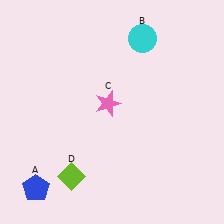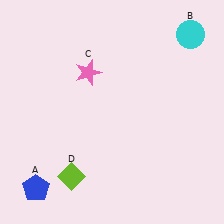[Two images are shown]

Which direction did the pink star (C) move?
The pink star (C) moved up.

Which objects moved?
The objects that moved are: the cyan circle (B), the pink star (C).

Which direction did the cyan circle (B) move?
The cyan circle (B) moved right.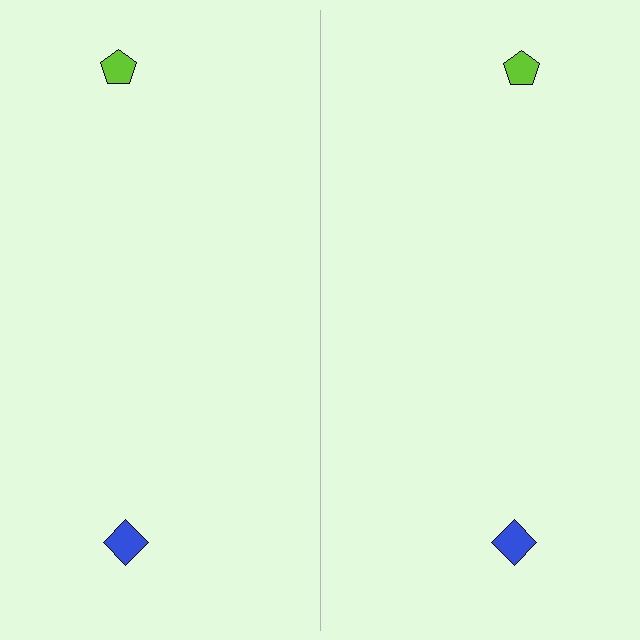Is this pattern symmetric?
Yes, this pattern has bilateral (reflection) symmetry.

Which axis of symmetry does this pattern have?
The pattern has a vertical axis of symmetry running through the center of the image.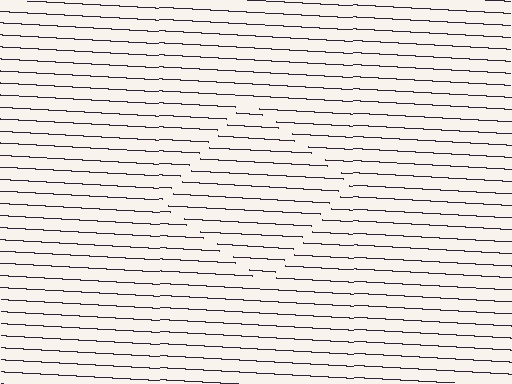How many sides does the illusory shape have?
4 sides — the line-ends trace a square.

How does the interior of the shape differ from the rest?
The interior of the shape contains the same grating, shifted by half a period — the contour is defined by the phase discontinuity where line-ends from the inner and outer gratings abut.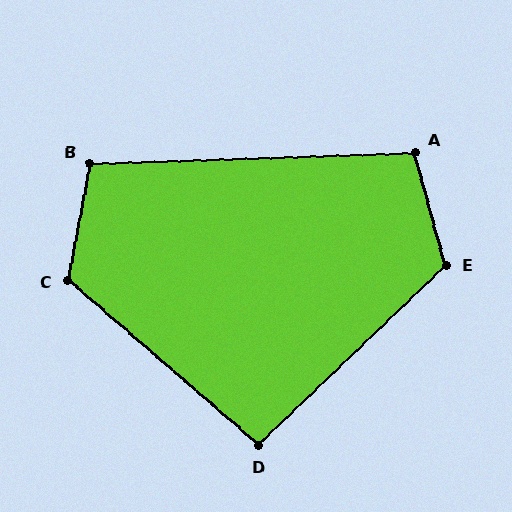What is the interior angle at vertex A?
Approximately 103 degrees (obtuse).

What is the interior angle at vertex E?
Approximately 119 degrees (obtuse).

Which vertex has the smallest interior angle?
D, at approximately 95 degrees.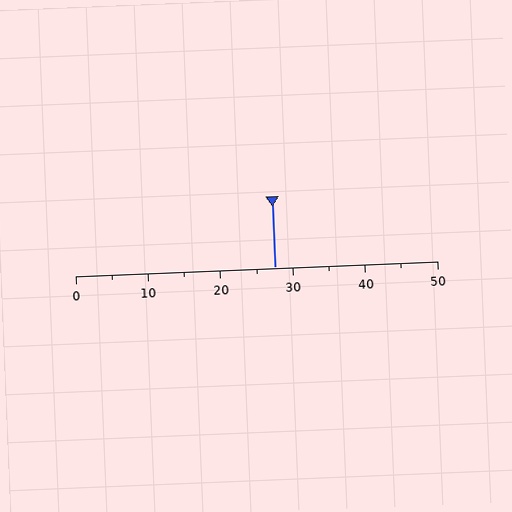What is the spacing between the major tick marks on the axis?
The major ticks are spaced 10 apart.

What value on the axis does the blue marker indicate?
The marker indicates approximately 27.5.